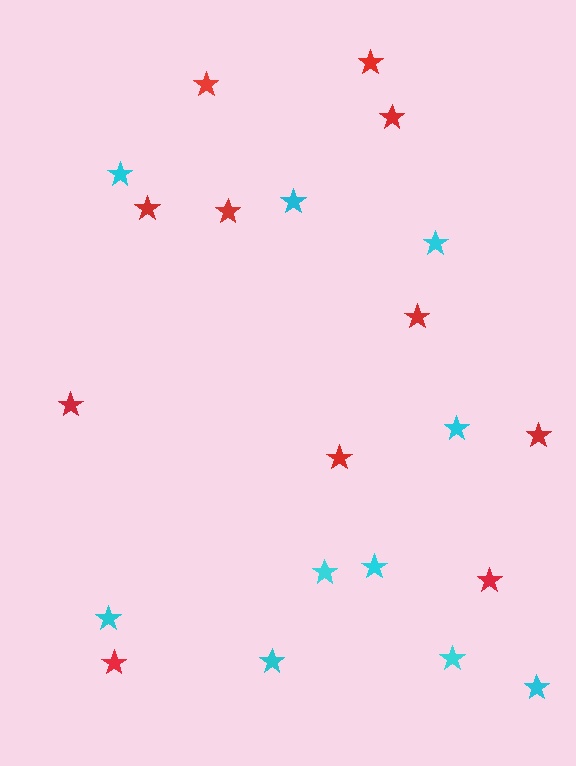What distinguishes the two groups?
There are 2 groups: one group of red stars (11) and one group of cyan stars (10).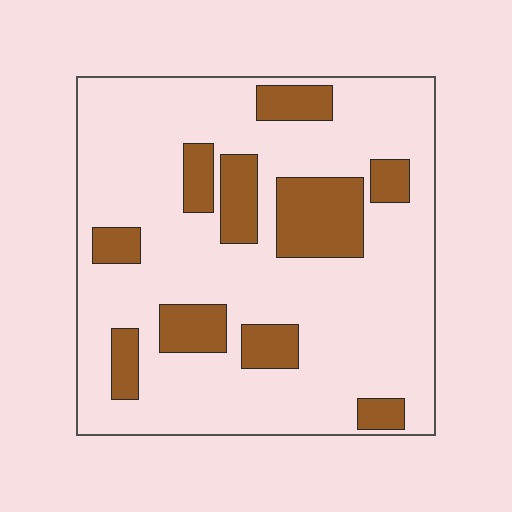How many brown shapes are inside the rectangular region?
10.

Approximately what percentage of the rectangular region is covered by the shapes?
Approximately 20%.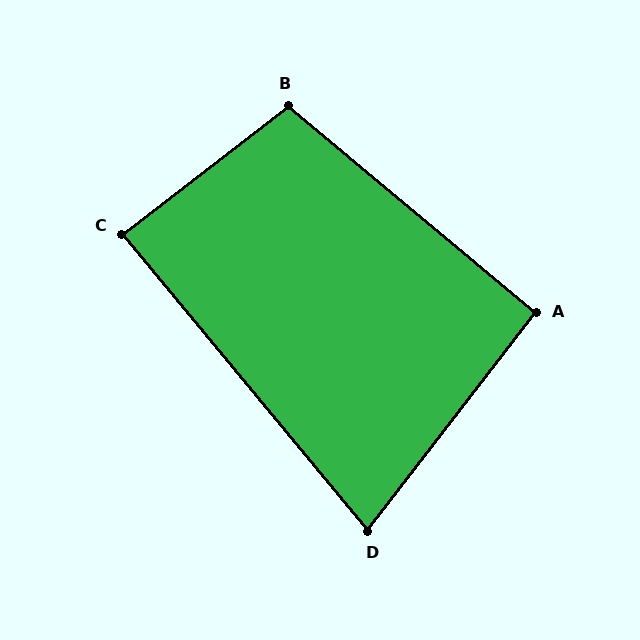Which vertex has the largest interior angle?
B, at approximately 103 degrees.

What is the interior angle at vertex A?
Approximately 92 degrees (approximately right).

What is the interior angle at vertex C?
Approximately 88 degrees (approximately right).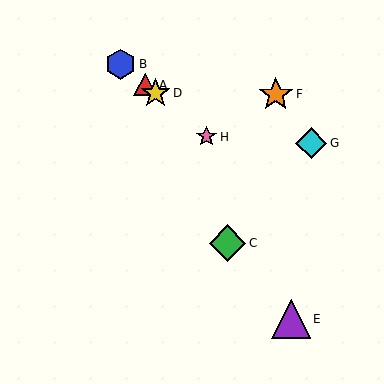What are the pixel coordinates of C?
Object C is at (227, 243).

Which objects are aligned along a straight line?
Objects A, B, D, H are aligned along a straight line.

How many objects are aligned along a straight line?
4 objects (A, B, D, H) are aligned along a straight line.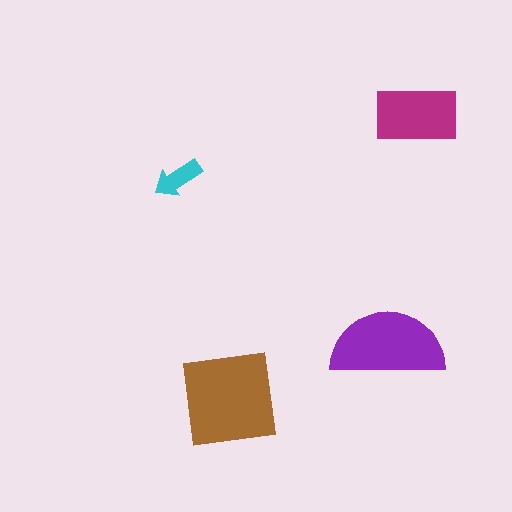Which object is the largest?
The brown square.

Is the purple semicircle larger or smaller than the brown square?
Smaller.